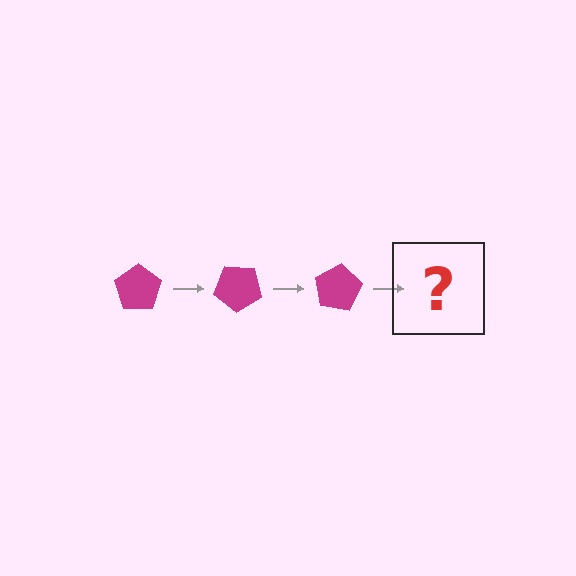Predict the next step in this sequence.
The next step is a magenta pentagon rotated 120 degrees.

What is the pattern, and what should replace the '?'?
The pattern is that the pentagon rotates 40 degrees each step. The '?' should be a magenta pentagon rotated 120 degrees.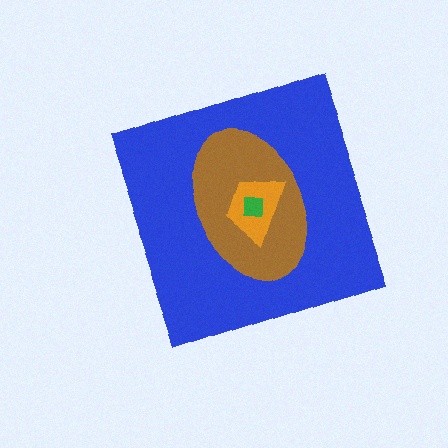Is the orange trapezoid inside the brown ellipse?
Yes.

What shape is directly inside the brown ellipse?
The orange trapezoid.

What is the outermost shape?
The blue diamond.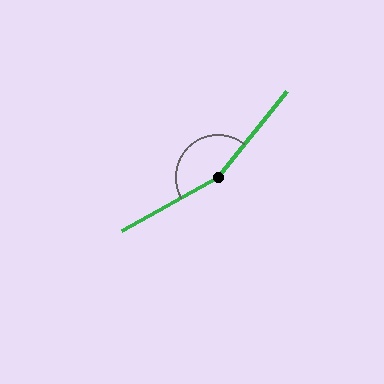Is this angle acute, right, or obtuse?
It is obtuse.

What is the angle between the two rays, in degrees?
Approximately 158 degrees.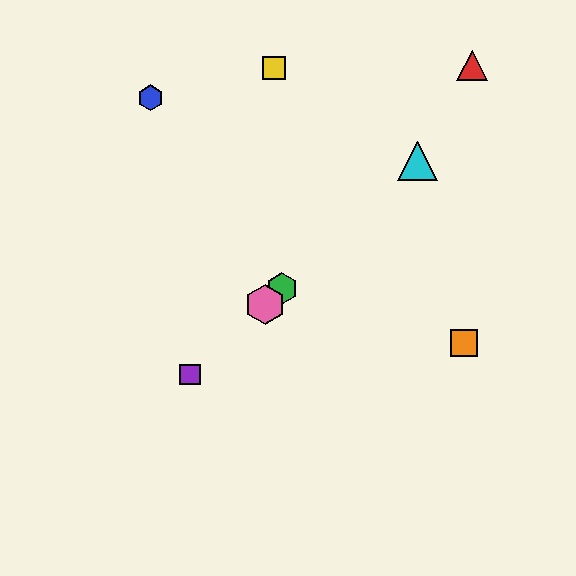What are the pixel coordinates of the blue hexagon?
The blue hexagon is at (150, 98).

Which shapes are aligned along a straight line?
The green hexagon, the purple square, the cyan triangle, the pink hexagon are aligned along a straight line.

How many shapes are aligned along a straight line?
4 shapes (the green hexagon, the purple square, the cyan triangle, the pink hexagon) are aligned along a straight line.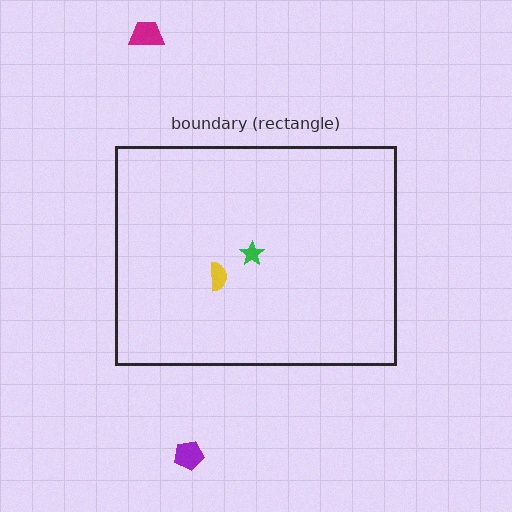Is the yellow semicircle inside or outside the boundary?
Inside.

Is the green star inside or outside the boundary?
Inside.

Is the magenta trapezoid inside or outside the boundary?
Outside.